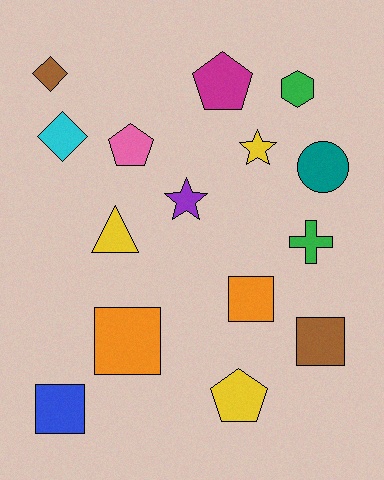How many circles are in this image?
There is 1 circle.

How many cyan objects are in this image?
There is 1 cyan object.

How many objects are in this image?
There are 15 objects.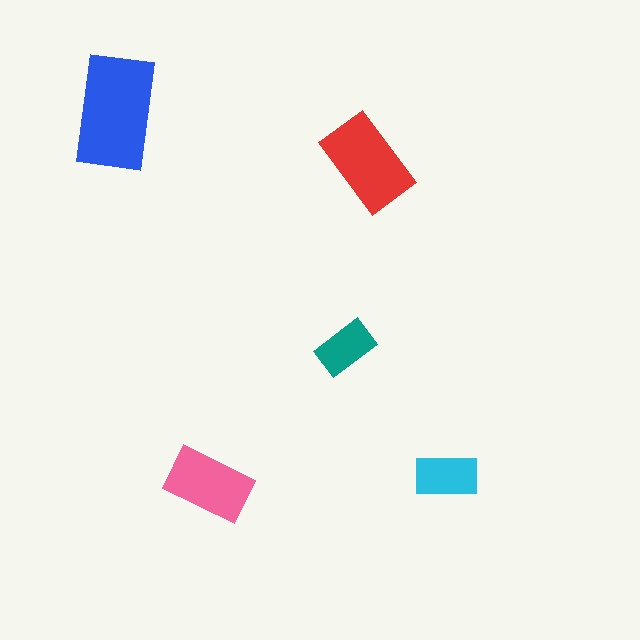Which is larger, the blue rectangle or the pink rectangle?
The blue one.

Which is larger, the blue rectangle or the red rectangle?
The blue one.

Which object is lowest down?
The pink rectangle is bottommost.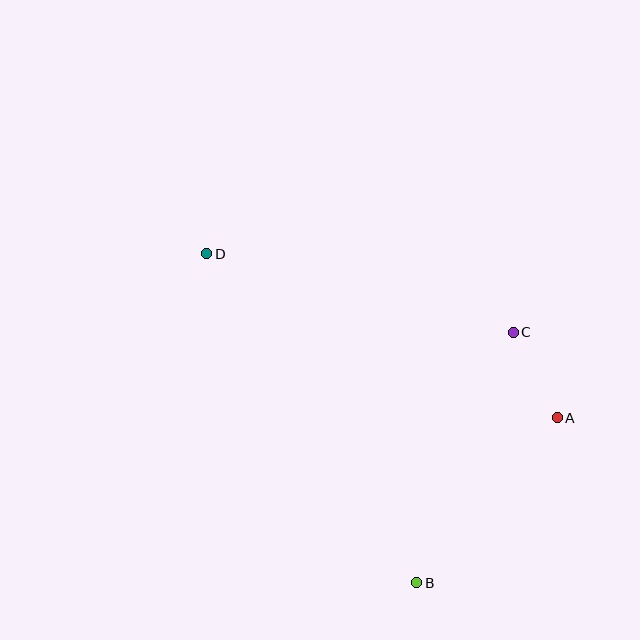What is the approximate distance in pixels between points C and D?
The distance between C and D is approximately 316 pixels.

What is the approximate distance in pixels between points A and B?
The distance between A and B is approximately 217 pixels.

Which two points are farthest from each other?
Points B and D are farthest from each other.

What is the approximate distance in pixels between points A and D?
The distance between A and D is approximately 387 pixels.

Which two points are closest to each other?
Points A and C are closest to each other.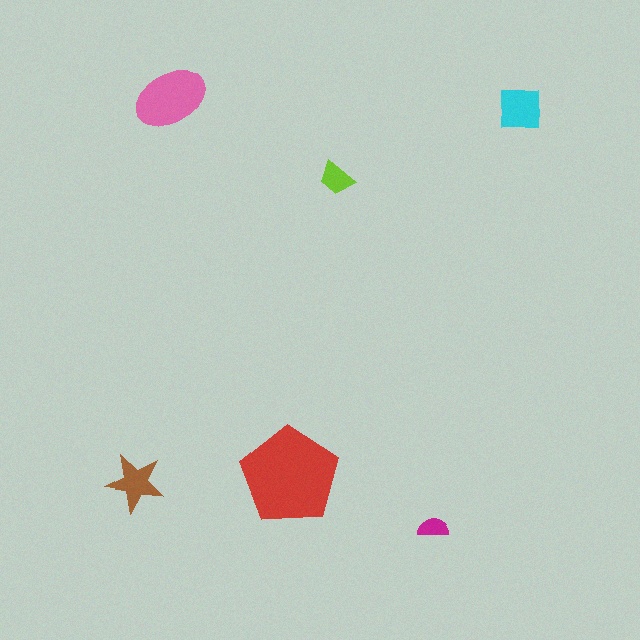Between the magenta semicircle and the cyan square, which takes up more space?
The cyan square.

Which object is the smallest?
The magenta semicircle.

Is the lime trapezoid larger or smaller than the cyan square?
Smaller.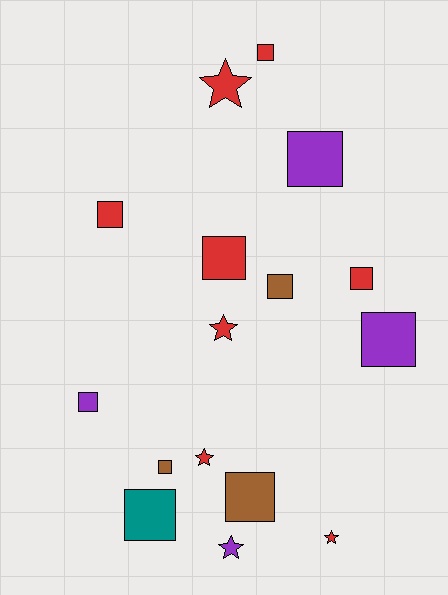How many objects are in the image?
There are 16 objects.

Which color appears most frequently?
Red, with 8 objects.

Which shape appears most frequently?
Square, with 11 objects.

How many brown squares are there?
There are 3 brown squares.